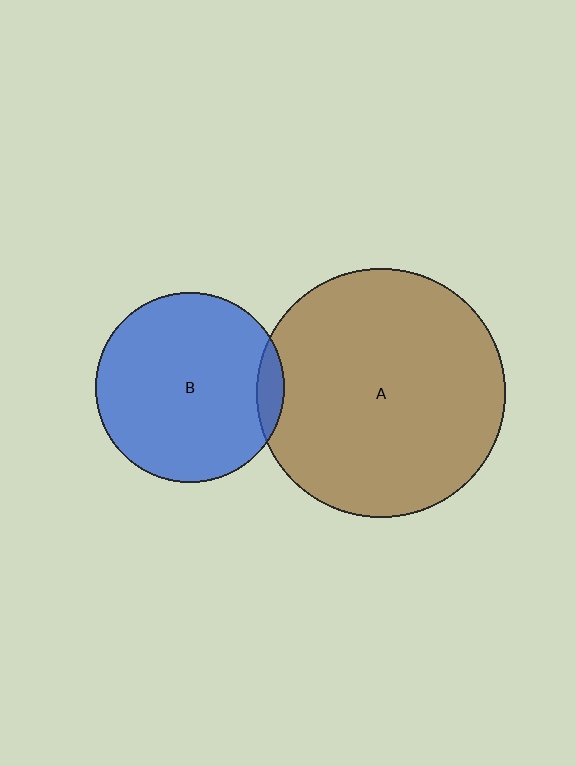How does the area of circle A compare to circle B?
Approximately 1.7 times.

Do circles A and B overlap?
Yes.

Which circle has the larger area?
Circle A (brown).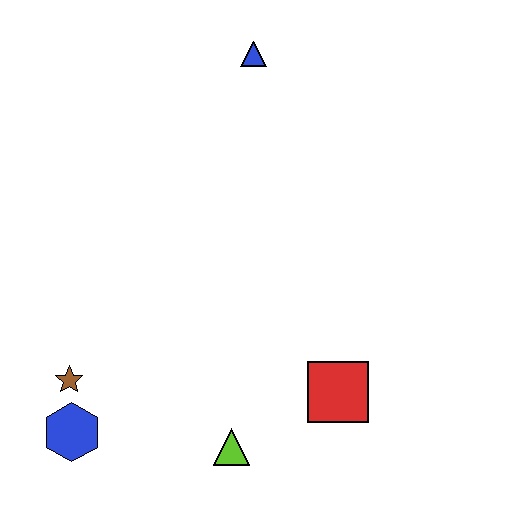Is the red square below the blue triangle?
Yes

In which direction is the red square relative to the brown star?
The red square is to the right of the brown star.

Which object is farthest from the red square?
The blue triangle is farthest from the red square.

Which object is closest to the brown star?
The blue hexagon is closest to the brown star.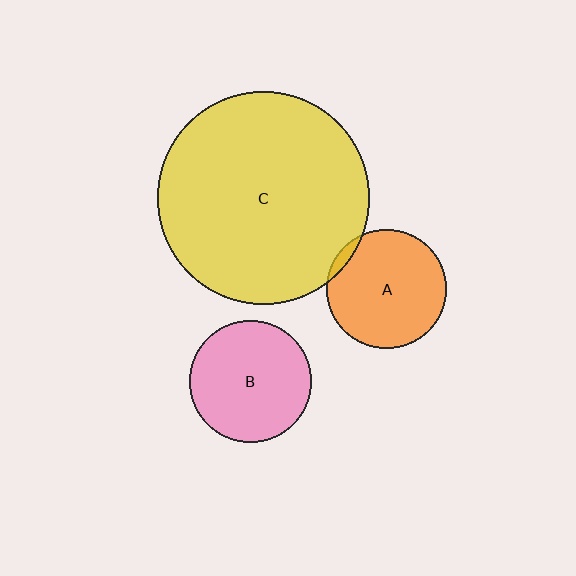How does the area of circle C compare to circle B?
Approximately 3.0 times.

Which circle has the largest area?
Circle C (yellow).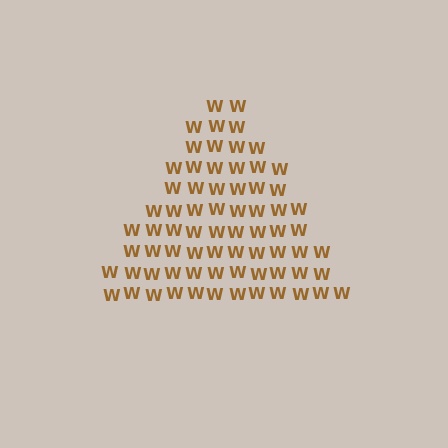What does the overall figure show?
The overall figure shows a triangle.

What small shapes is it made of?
It is made of small letter W's.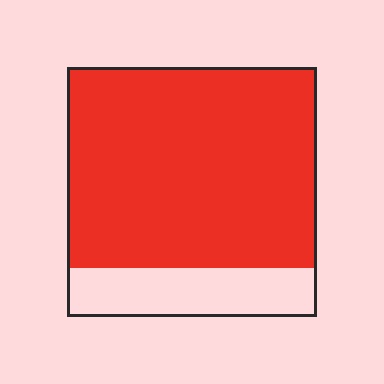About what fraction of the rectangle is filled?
About four fifths (4/5).